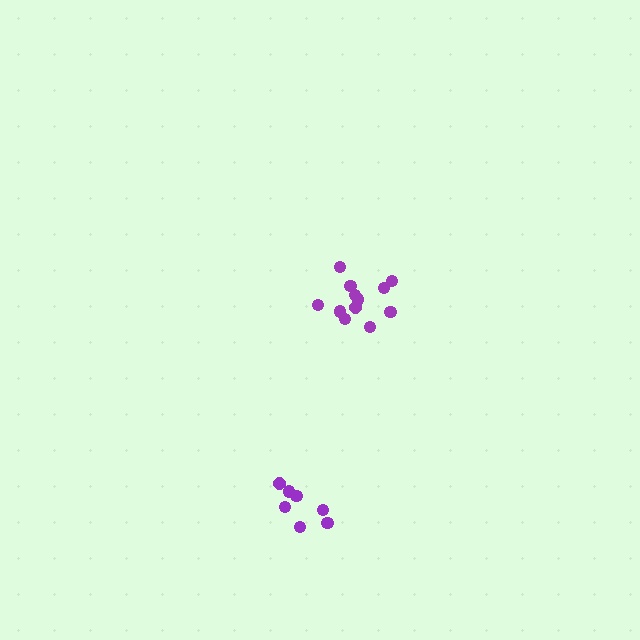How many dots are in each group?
Group 1: 12 dots, Group 2: 7 dots (19 total).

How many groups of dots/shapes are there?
There are 2 groups.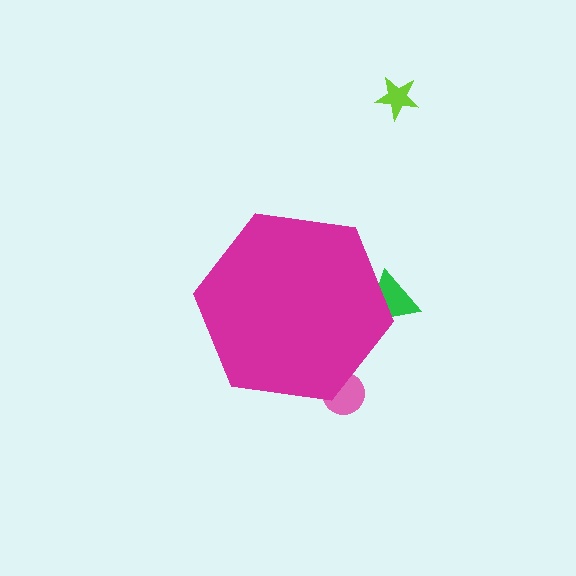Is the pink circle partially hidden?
Yes, the pink circle is partially hidden behind the magenta hexagon.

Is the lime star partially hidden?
No, the lime star is fully visible.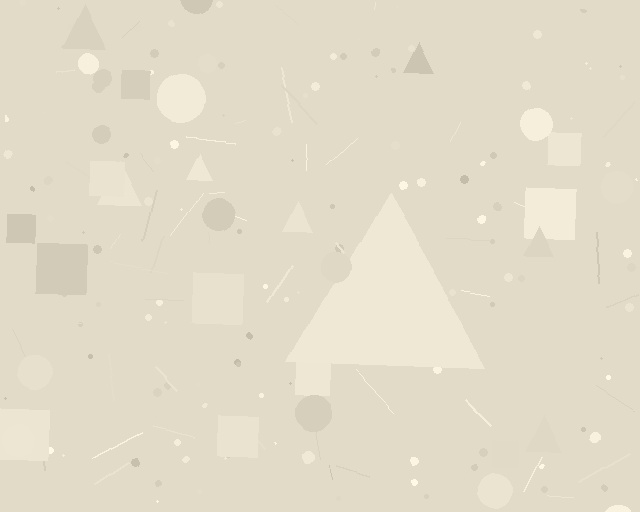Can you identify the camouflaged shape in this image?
The camouflaged shape is a triangle.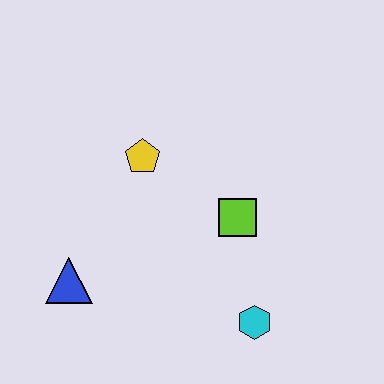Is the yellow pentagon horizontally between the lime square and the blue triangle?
Yes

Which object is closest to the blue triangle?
The yellow pentagon is closest to the blue triangle.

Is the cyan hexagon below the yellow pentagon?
Yes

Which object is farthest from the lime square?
The blue triangle is farthest from the lime square.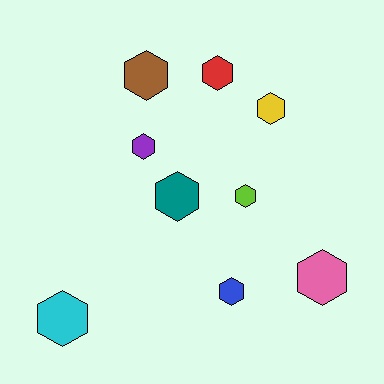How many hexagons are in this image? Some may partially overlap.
There are 9 hexagons.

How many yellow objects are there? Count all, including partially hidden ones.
There is 1 yellow object.